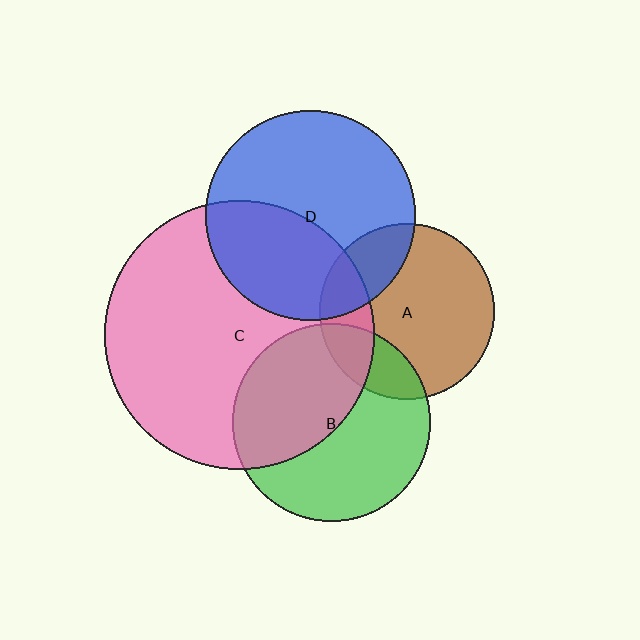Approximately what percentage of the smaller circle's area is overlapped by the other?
Approximately 20%.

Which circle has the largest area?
Circle C (pink).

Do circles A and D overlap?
Yes.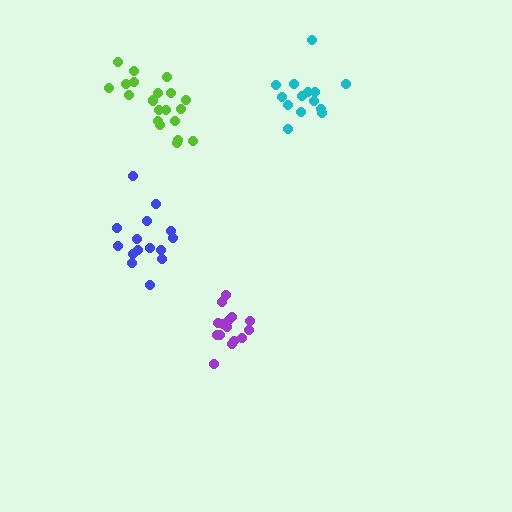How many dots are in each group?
Group 1: 20 dots, Group 2: 14 dots, Group 3: 15 dots, Group 4: 15 dots (64 total).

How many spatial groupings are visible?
There are 4 spatial groupings.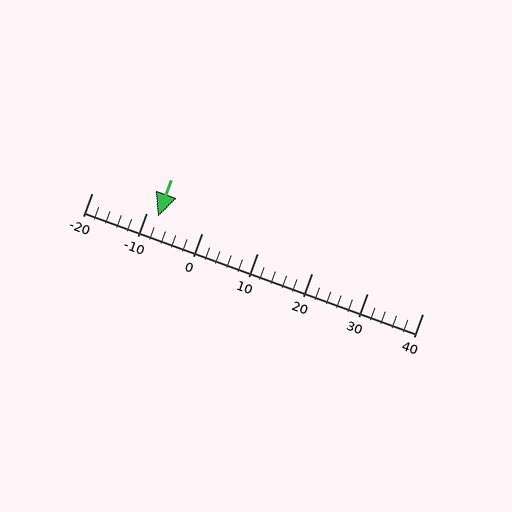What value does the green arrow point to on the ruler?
The green arrow points to approximately -8.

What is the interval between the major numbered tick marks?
The major tick marks are spaced 10 units apart.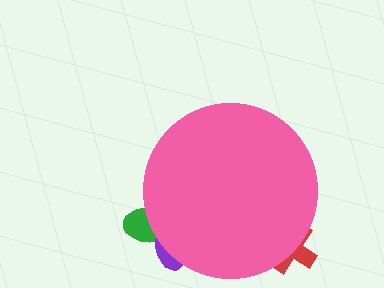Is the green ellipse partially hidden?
Yes, the green ellipse is partially hidden behind the pink circle.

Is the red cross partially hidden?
Yes, the red cross is partially hidden behind the pink circle.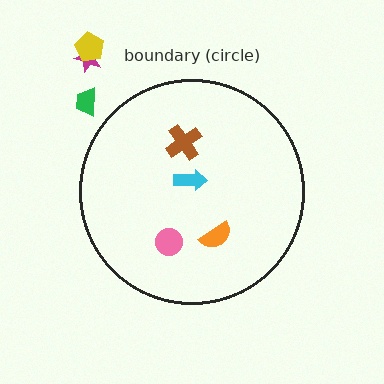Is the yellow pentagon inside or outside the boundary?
Outside.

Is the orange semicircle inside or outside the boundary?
Inside.